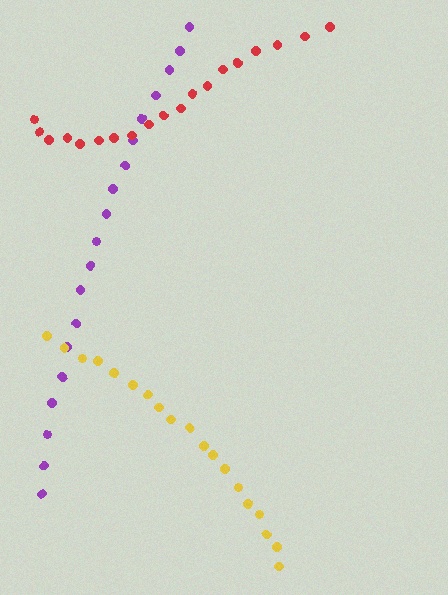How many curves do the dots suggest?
There are 3 distinct paths.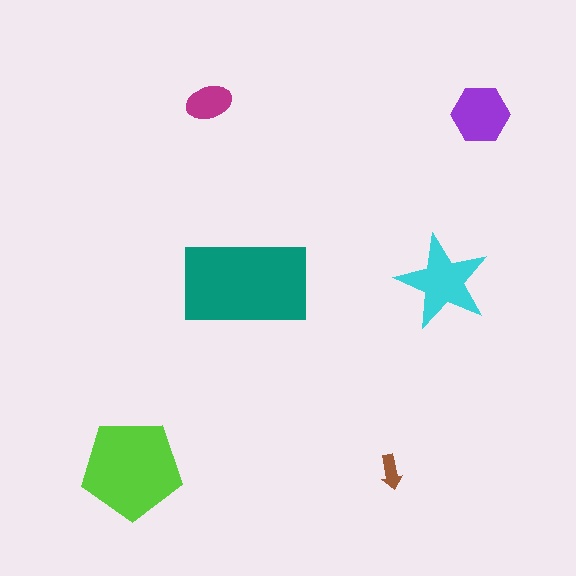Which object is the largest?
The teal rectangle.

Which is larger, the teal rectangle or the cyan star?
The teal rectangle.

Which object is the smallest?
The brown arrow.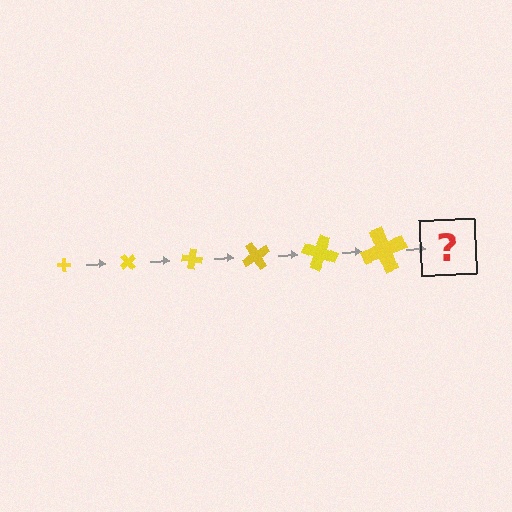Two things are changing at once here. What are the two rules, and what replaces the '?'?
The two rules are that the cross grows larger each step and it rotates 50 degrees each step. The '?' should be a cross, larger than the previous one and rotated 300 degrees from the start.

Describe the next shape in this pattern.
It should be a cross, larger than the previous one and rotated 300 degrees from the start.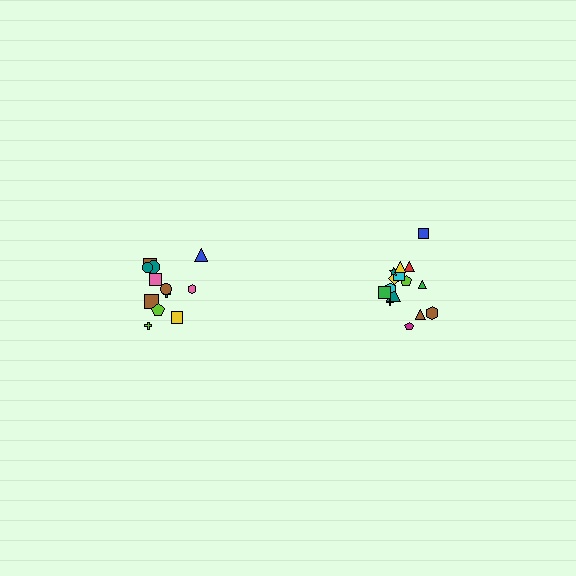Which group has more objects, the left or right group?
The right group.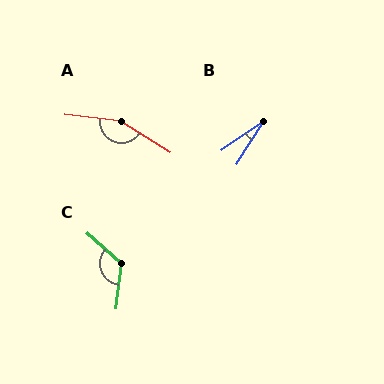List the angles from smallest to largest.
B (23°), C (124°), A (154°).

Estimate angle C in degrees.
Approximately 124 degrees.